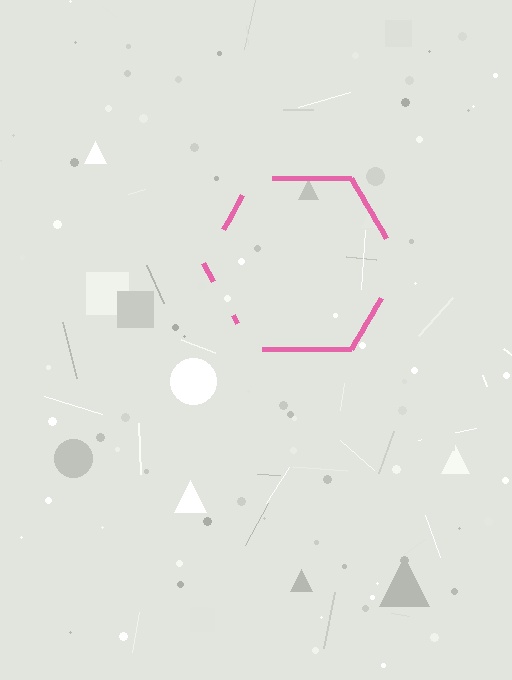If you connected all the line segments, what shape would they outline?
They would outline a hexagon.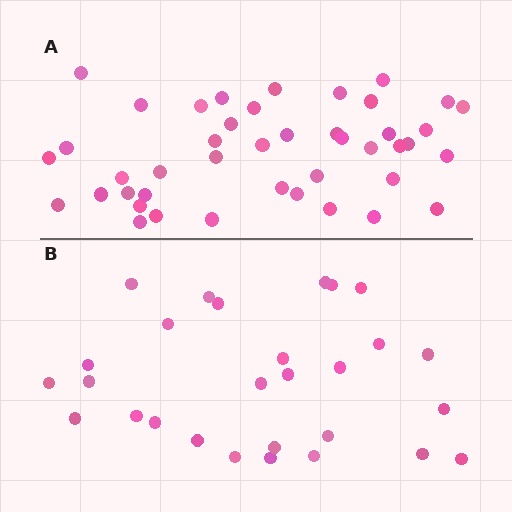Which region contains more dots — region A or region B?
Region A (the top region) has more dots.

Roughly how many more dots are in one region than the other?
Region A has approximately 15 more dots than region B.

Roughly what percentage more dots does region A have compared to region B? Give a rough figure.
About 55% more.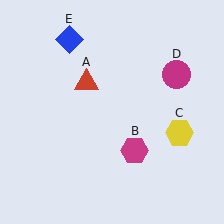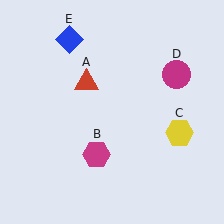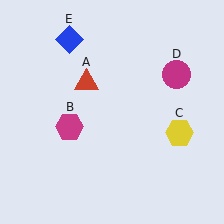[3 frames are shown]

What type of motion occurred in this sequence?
The magenta hexagon (object B) rotated clockwise around the center of the scene.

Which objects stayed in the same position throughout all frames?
Red triangle (object A) and yellow hexagon (object C) and magenta circle (object D) and blue diamond (object E) remained stationary.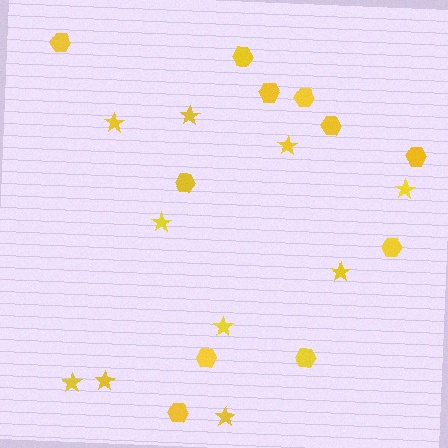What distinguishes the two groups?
There are 2 groups: one group of hexagons (11) and one group of stars (10).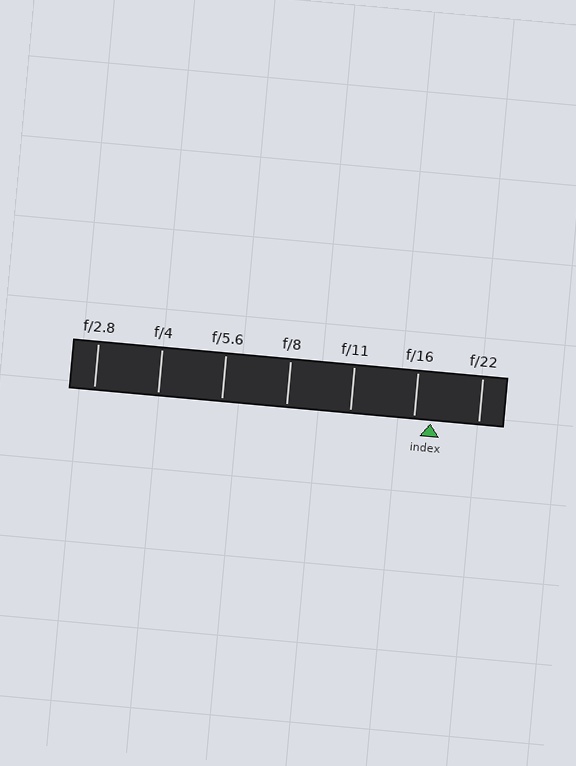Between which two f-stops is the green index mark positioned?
The index mark is between f/16 and f/22.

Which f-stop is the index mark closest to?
The index mark is closest to f/16.